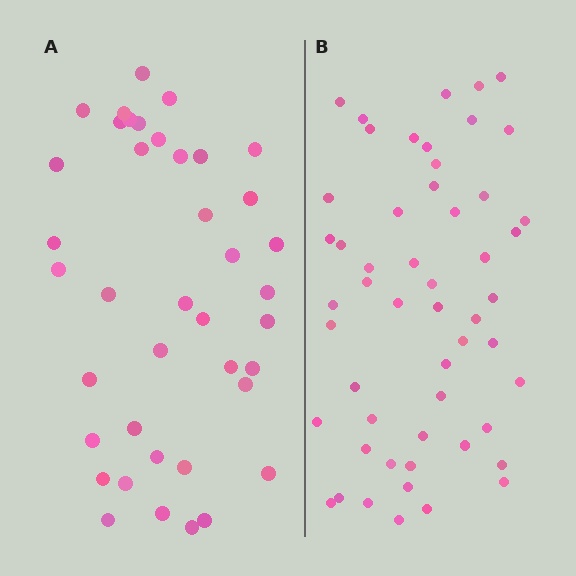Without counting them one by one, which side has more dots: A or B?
Region B (the right region) has more dots.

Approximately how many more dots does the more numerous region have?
Region B has approximately 15 more dots than region A.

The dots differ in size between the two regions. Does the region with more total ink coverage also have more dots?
No. Region A has more total ink coverage because its dots are larger, but region B actually contains more individual dots. Total area can be misleading — the number of items is what matters here.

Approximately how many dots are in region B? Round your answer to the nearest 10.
About 50 dots. (The exact count is 53, which rounds to 50.)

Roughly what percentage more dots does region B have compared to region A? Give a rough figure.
About 30% more.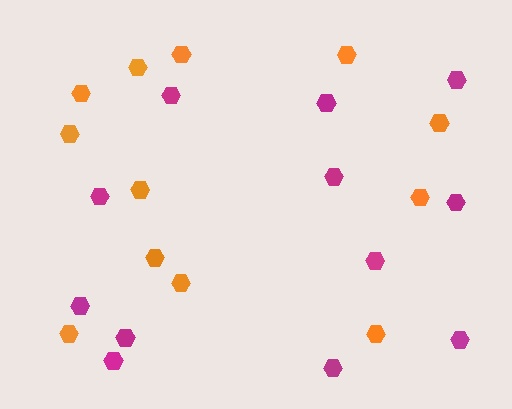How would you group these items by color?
There are 2 groups: one group of orange hexagons (12) and one group of magenta hexagons (12).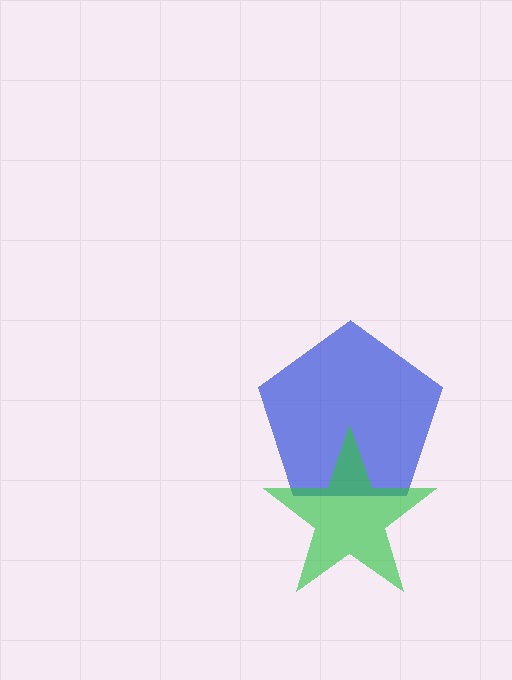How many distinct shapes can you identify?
There are 2 distinct shapes: a blue pentagon, a green star.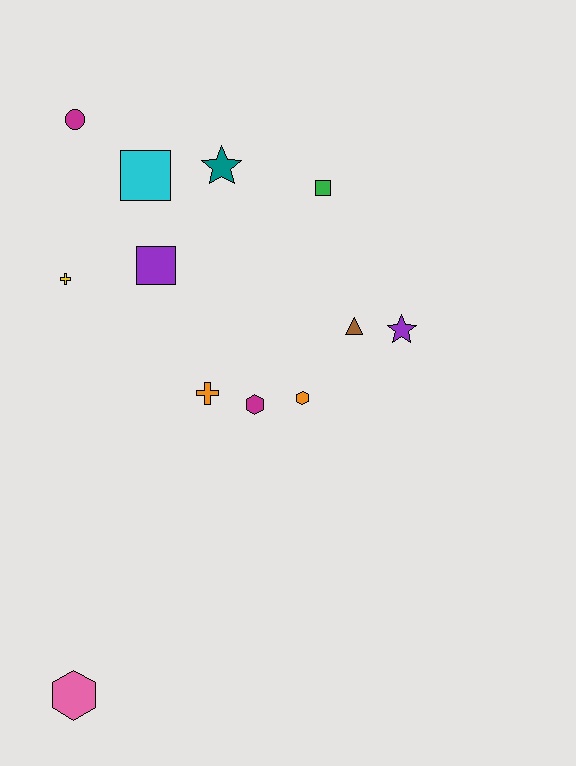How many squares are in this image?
There are 3 squares.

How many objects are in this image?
There are 12 objects.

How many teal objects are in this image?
There is 1 teal object.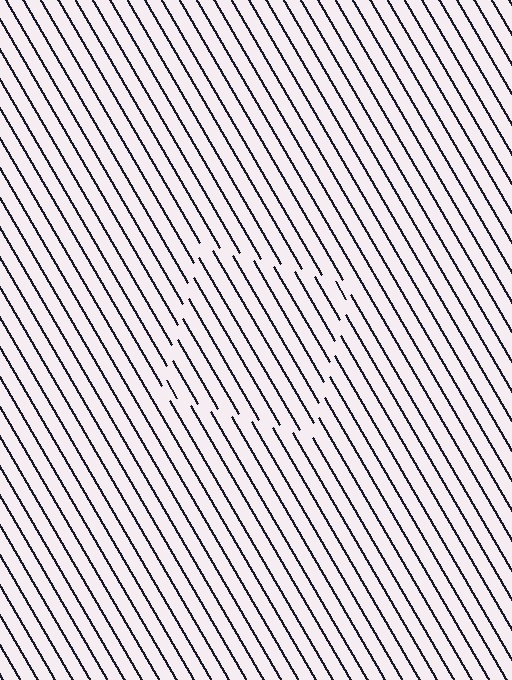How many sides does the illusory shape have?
4 sides — the line-ends trace a square.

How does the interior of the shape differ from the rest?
The interior of the shape contains the same grating, shifted by half a period — the contour is defined by the phase discontinuity where line-ends from the inner and outer gratings abut.